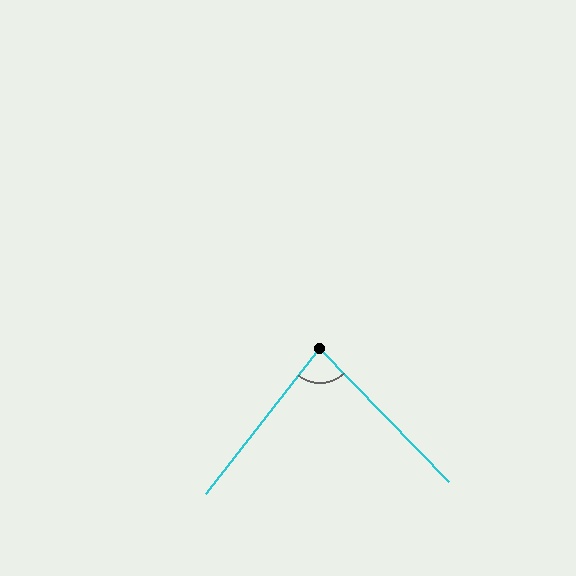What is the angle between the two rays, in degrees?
Approximately 82 degrees.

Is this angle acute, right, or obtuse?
It is acute.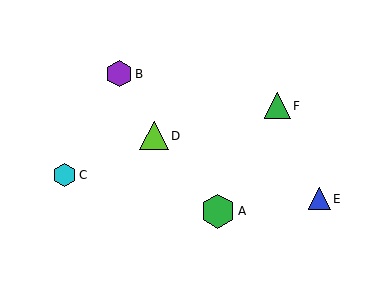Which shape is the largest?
The green hexagon (labeled A) is the largest.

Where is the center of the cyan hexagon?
The center of the cyan hexagon is at (65, 175).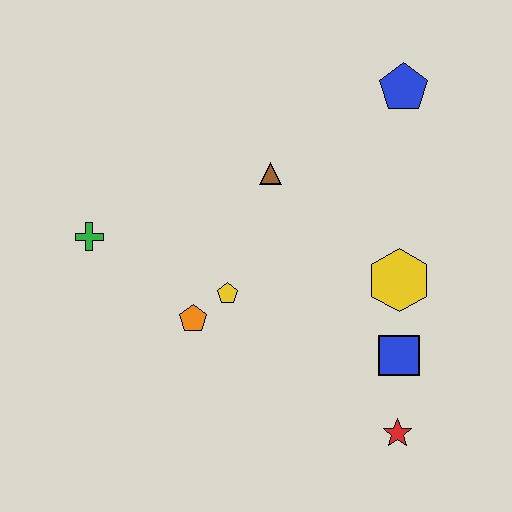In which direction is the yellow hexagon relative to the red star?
The yellow hexagon is above the red star.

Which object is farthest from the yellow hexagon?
The green cross is farthest from the yellow hexagon.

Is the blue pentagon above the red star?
Yes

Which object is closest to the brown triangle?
The yellow pentagon is closest to the brown triangle.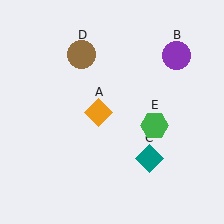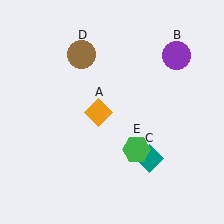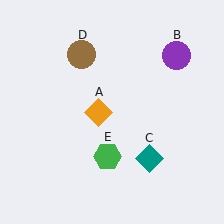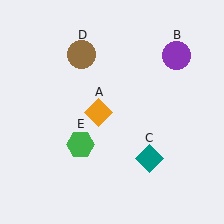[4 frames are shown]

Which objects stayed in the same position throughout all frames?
Orange diamond (object A) and purple circle (object B) and teal diamond (object C) and brown circle (object D) remained stationary.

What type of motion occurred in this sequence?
The green hexagon (object E) rotated clockwise around the center of the scene.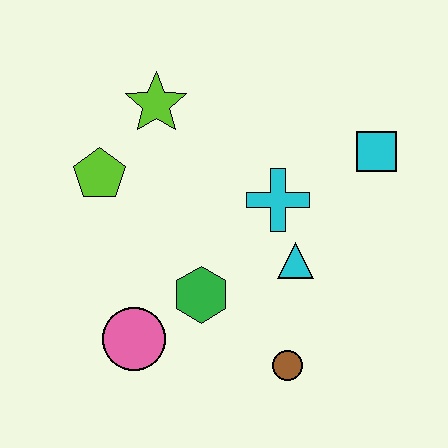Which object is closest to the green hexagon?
The pink circle is closest to the green hexagon.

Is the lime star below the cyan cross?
No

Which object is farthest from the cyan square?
The pink circle is farthest from the cyan square.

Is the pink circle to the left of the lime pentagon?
No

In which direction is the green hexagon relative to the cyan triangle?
The green hexagon is to the left of the cyan triangle.